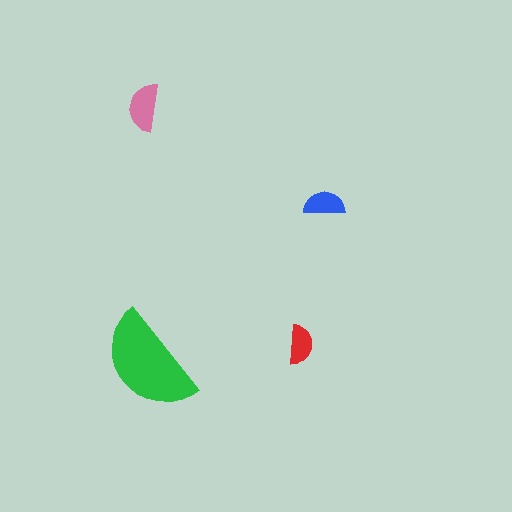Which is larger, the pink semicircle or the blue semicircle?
The pink one.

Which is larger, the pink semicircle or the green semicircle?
The green one.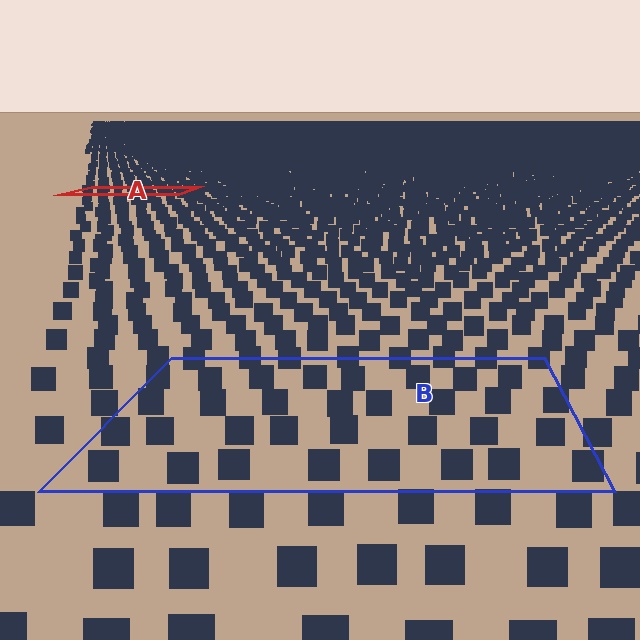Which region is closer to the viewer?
Region B is closer. The texture elements there are larger and more spread out.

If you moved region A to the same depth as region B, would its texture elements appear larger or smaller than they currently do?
They would appear larger. At a closer depth, the same texture elements are projected at a bigger on-screen size.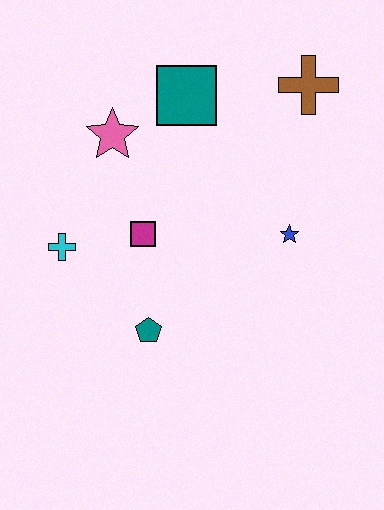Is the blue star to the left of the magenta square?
No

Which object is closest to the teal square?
The pink star is closest to the teal square.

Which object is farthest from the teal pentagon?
The brown cross is farthest from the teal pentagon.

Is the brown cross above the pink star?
Yes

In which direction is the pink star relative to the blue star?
The pink star is to the left of the blue star.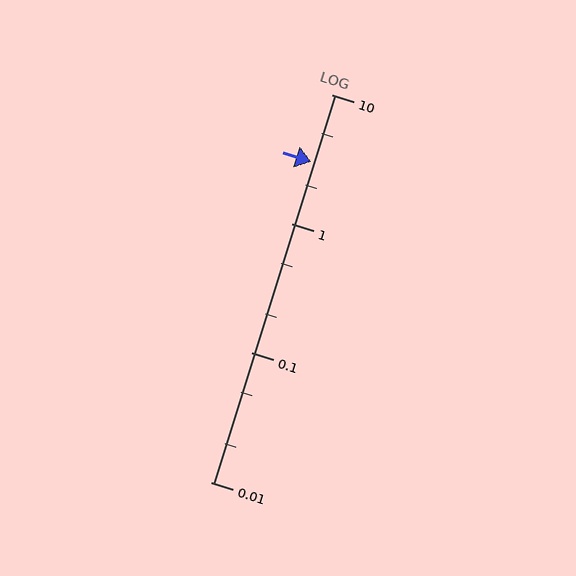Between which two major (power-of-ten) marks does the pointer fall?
The pointer is between 1 and 10.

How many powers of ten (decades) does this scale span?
The scale spans 3 decades, from 0.01 to 10.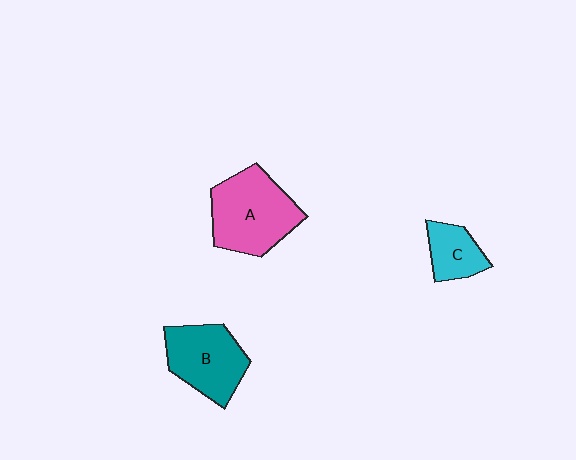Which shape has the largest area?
Shape A (pink).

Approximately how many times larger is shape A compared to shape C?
Approximately 2.2 times.